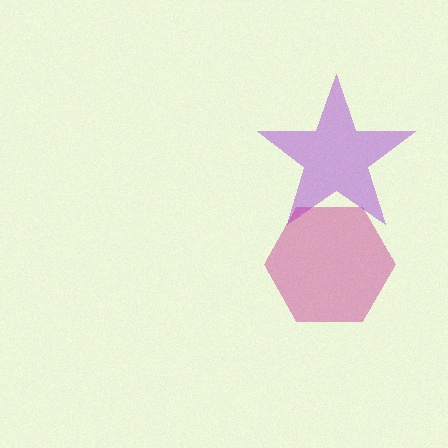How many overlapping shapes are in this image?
There are 2 overlapping shapes in the image.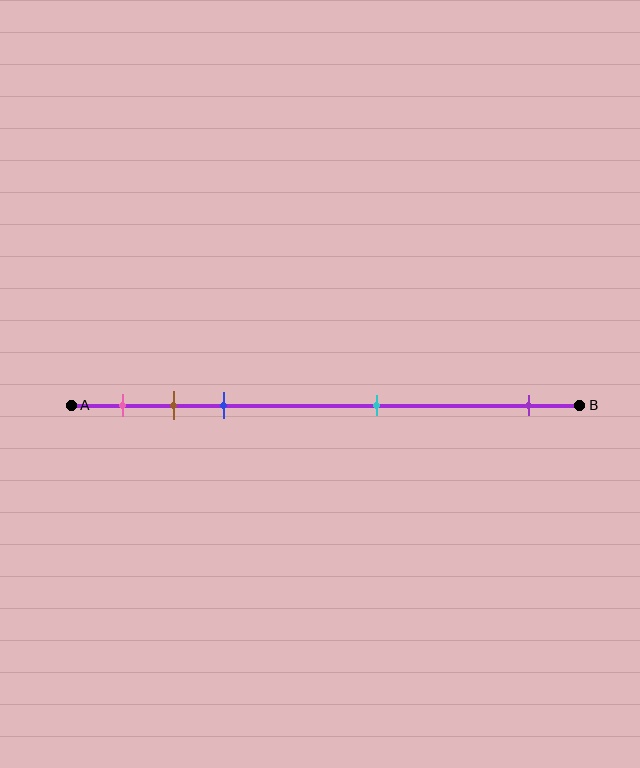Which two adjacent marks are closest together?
The brown and blue marks are the closest adjacent pair.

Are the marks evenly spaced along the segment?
No, the marks are not evenly spaced.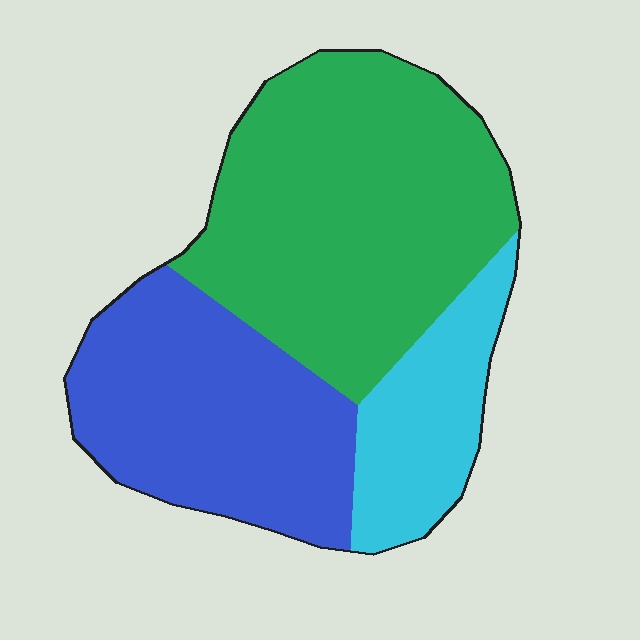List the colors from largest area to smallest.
From largest to smallest: green, blue, cyan.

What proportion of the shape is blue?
Blue covers 34% of the shape.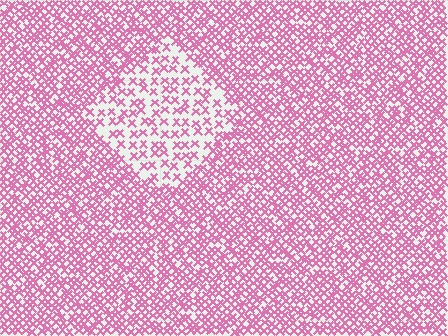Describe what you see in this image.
The image contains small pink elements arranged at two different densities. A diamond-shaped region is visible where the elements are less densely packed than the surrounding area.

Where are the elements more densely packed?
The elements are more densely packed outside the diamond boundary.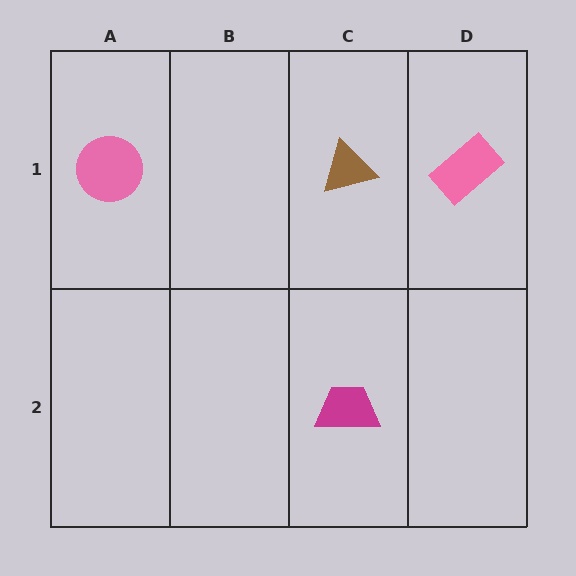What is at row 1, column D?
A pink rectangle.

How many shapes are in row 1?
3 shapes.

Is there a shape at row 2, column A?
No, that cell is empty.